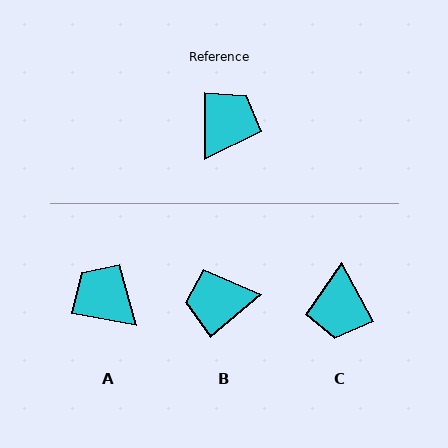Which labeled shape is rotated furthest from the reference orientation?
C, about 152 degrees away.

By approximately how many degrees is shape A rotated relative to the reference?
Approximately 80 degrees counter-clockwise.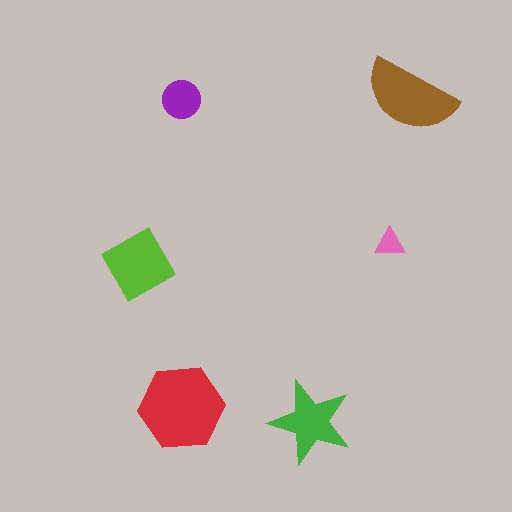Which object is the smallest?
The pink triangle.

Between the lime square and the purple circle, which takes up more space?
The lime square.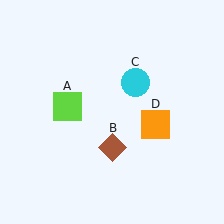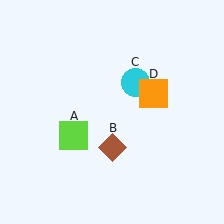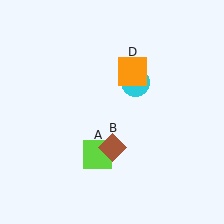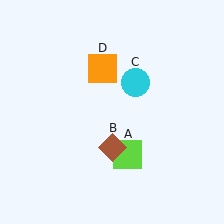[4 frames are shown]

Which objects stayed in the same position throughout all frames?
Brown diamond (object B) and cyan circle (object C) remained stationary.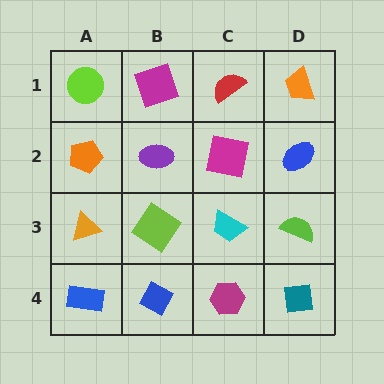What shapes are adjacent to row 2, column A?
A lime circle (row 1, column A), an orange triangle (row 3, column A), a purple ellipse (row 2, column B).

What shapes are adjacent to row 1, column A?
An orange pentagon (row 2, column A), a magenta square (row 1, column B).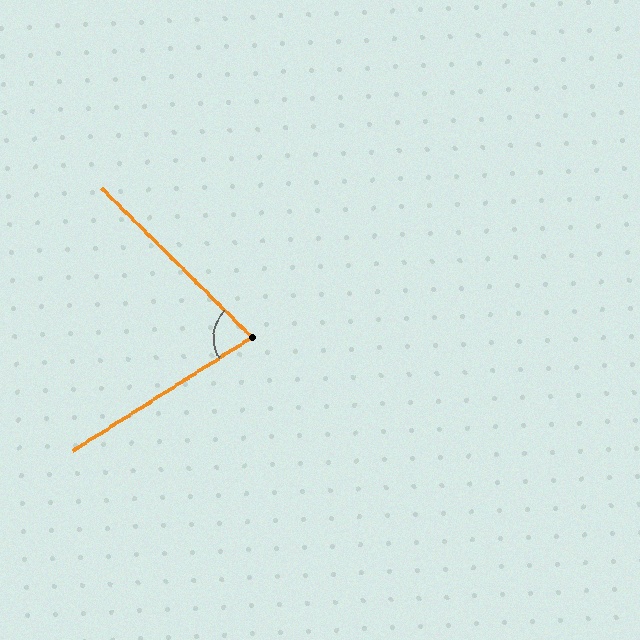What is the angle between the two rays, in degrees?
Approximately 77 degrees.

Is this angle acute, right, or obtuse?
It is acute.